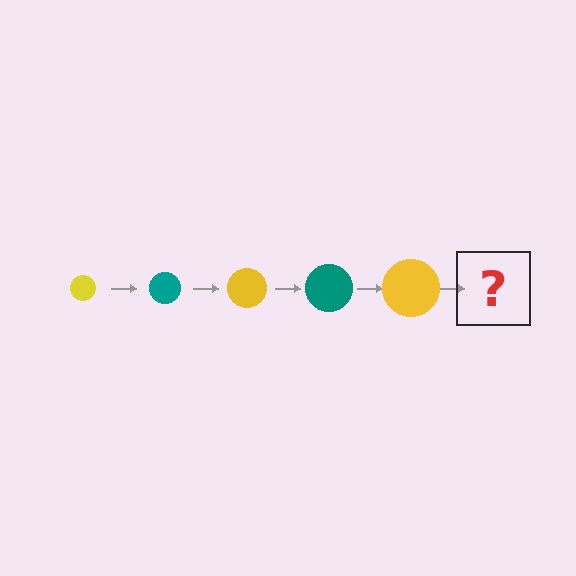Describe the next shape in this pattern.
It should be a teal circle, larger than the previous one.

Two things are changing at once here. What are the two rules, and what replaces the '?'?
The two rules are that the circle grows larger each step and the color cycles through yellow and teal. The '?' should be a teal circle, larger than the previous one.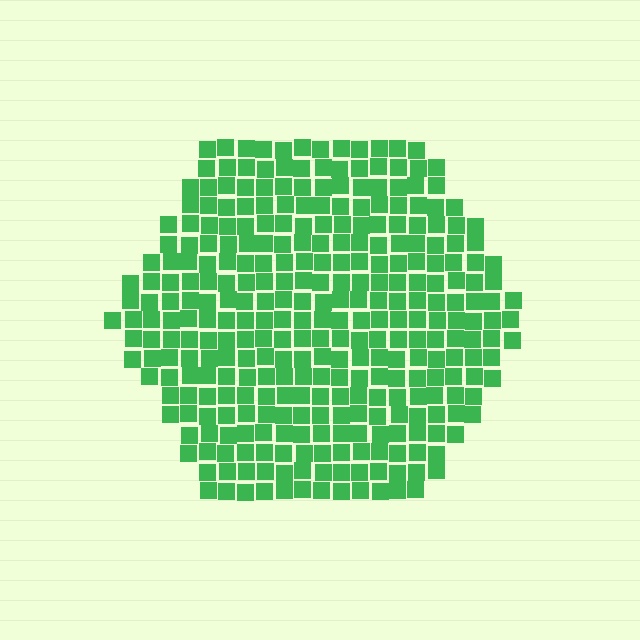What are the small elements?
The small elements are squares.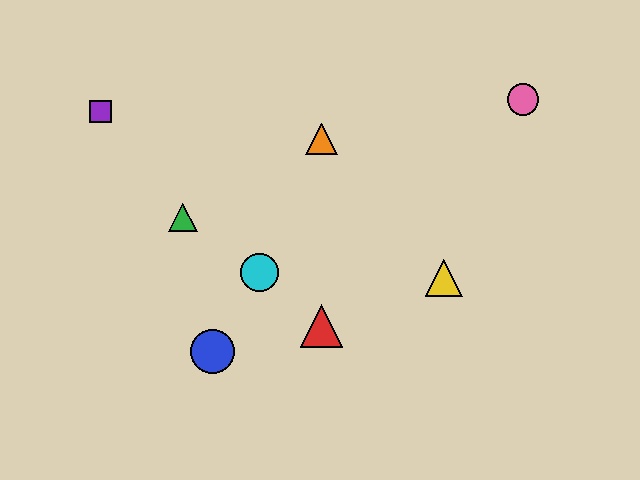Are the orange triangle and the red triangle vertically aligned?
Yes, both are at x≈322.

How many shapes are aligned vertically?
2 shapes (the red triangle, the orange triangle) are aligned vertically.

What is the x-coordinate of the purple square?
The purple square is at x≈100.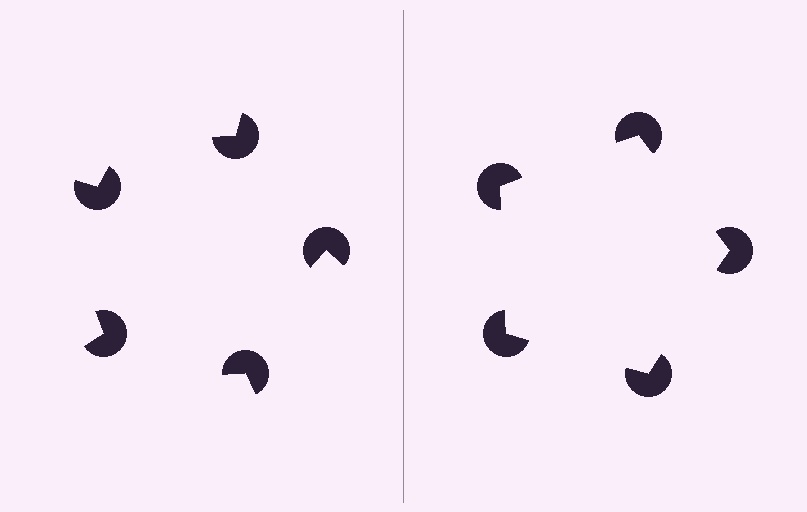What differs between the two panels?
The pac-man discs are positioned identically on both sides; only the wedge orientations differ. On the right they align to a pentagon; on the left they are misaligned.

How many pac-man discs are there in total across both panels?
10 — 5 on each side.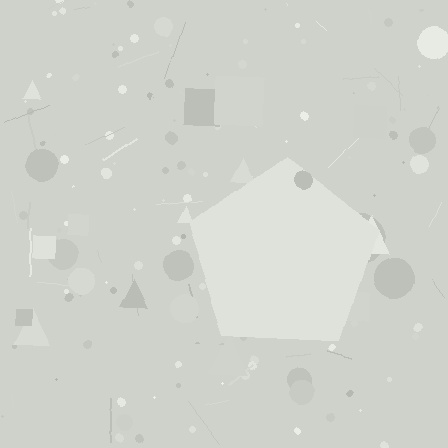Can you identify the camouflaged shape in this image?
The camouflaged shape is a pentagon.